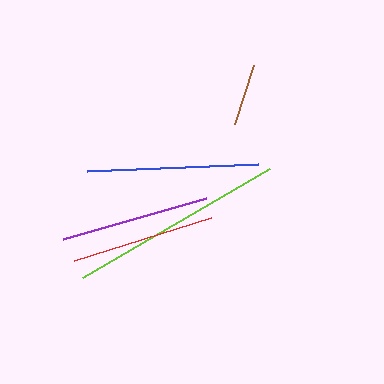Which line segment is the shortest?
The brown line is the shortest at approximately 63 pixels.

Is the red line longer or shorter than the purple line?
The purple line is longer than the red line.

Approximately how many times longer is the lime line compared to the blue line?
The lime line is approximately 1.3 times the length of the blue line.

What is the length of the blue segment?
The blue segment is approximately 172 pixels long.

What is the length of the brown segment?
The brown segment is approximately 63 pixels long.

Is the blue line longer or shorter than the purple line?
The blue line is longer than the purple line.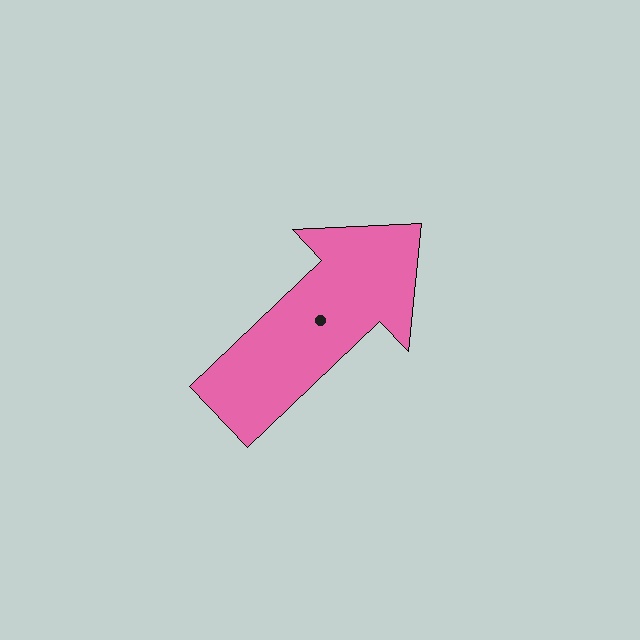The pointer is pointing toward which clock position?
Roughly 2 o'clock.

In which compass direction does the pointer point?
Northeast.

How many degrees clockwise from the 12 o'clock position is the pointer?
Approximately 46 degrees.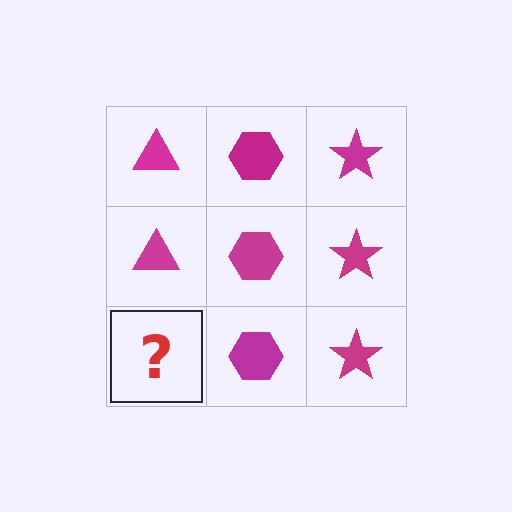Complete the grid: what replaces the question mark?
The question mark should be replaced with a magenta triangle.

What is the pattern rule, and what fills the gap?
The rule is that each column has a consistent shape. The gap should be filled with a magenta triangle.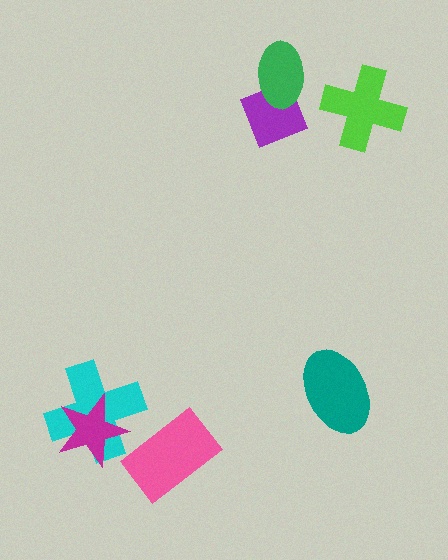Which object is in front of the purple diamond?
The green ellipse is in front of the purple diamond.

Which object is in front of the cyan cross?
The magenta star is in front of the cyan cross.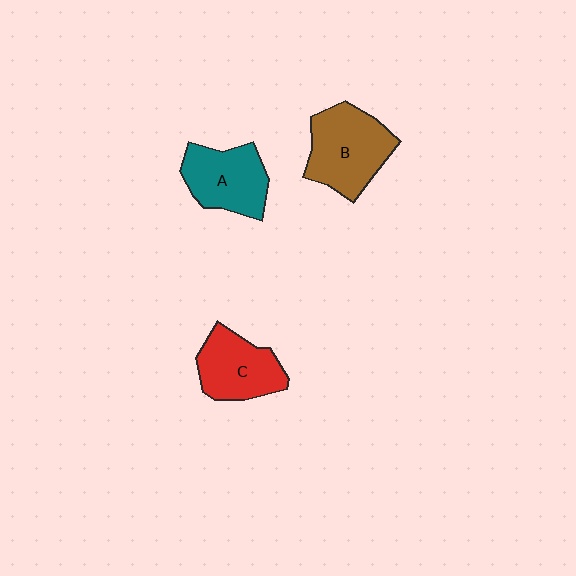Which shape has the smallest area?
Shape C (red).